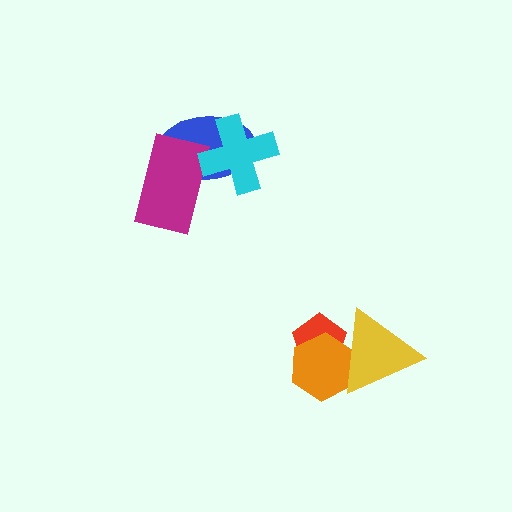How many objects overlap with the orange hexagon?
2 objects overlap with the orange hexagon.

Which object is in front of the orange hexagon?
The yellow triangle is in front of the orange hexagon.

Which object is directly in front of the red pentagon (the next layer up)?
The orange hexagon is directly in front of the red pentagon.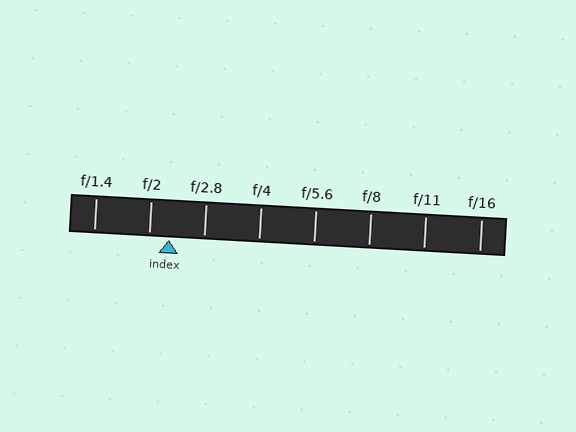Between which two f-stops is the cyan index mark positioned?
The index mark is between f/2 and f/2.8.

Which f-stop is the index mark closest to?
The index mark is closest to f/2.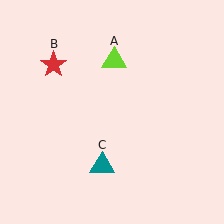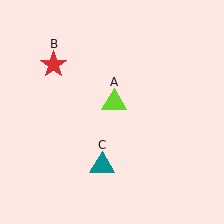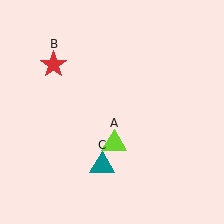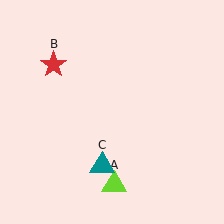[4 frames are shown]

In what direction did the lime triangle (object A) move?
The lime triangle (object A) moved down.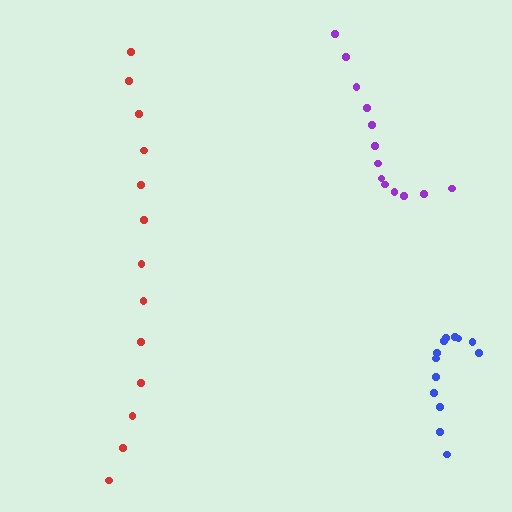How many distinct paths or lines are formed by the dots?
There are 3 distinct paths.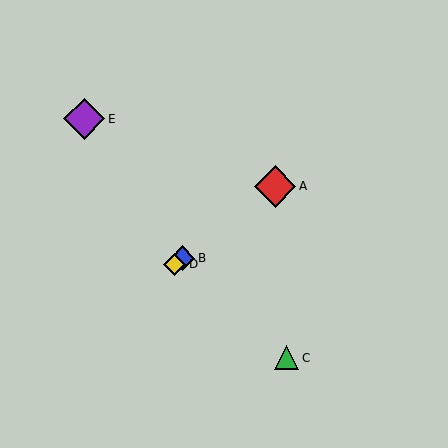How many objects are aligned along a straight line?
3 objects (A, B, D) are aligned along a straight line.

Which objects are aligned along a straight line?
Objects A, B, D are aligned along a straight line.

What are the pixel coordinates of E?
Object E is at (84, 119).